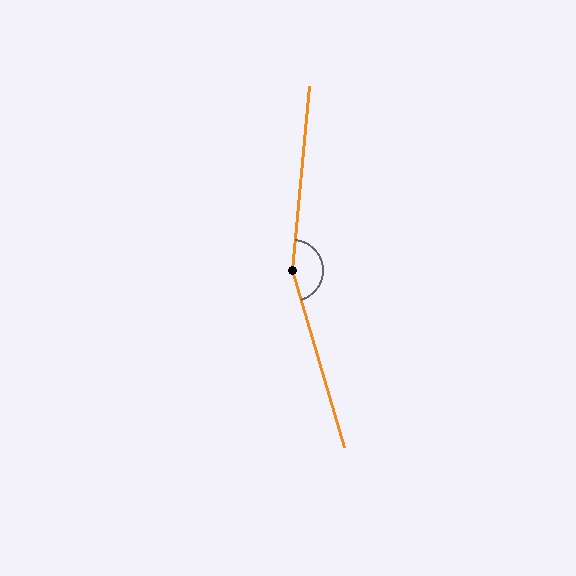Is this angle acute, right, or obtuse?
It is obtuse.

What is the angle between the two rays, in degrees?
Approximately 158 degrees.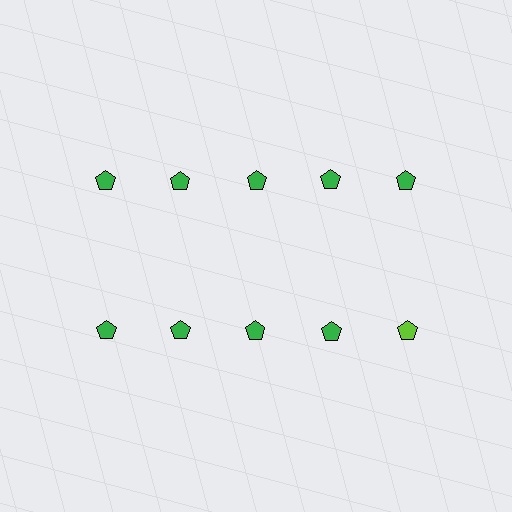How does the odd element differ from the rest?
It has a different color: lime instead of green.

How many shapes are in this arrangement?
There are 10 shapes arranged in a grid pattern.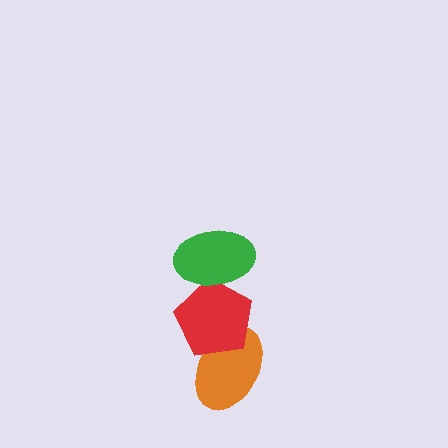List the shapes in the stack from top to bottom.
From top to bottom: the green ellipse, the red pentagon, the orange ellipse.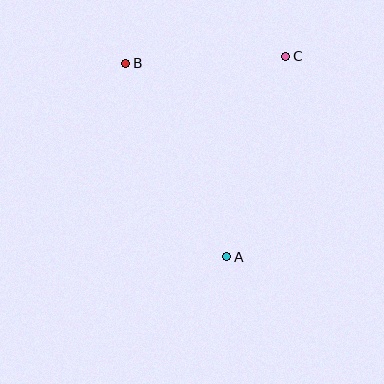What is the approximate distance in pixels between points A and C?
The distance between A and C is approximately 209 pixels.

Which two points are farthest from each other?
Points A and B are farthest from each other.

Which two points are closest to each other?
Points B and C are closest to each other.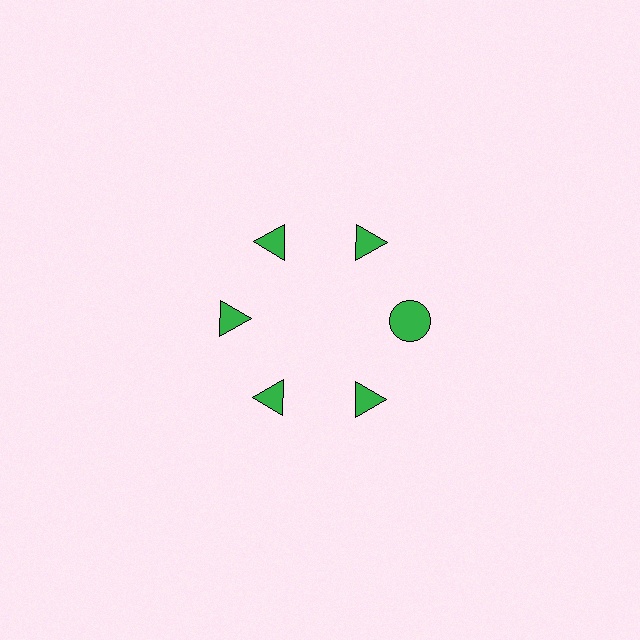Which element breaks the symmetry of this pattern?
The green circle at roughly the 3 o'clock position breaks the symmetry. All other shapes are green triangles.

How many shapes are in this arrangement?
There are 6 shapes arranged in a ring pattern.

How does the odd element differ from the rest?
It has a different shape: circle instead of triangle.